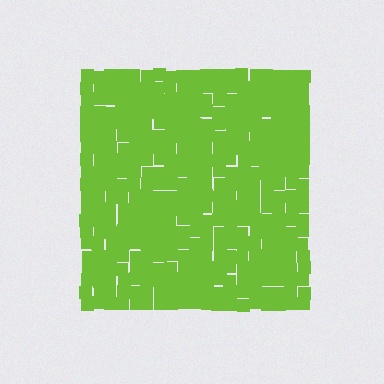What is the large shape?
The large shape is a square.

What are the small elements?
The small elements are squares.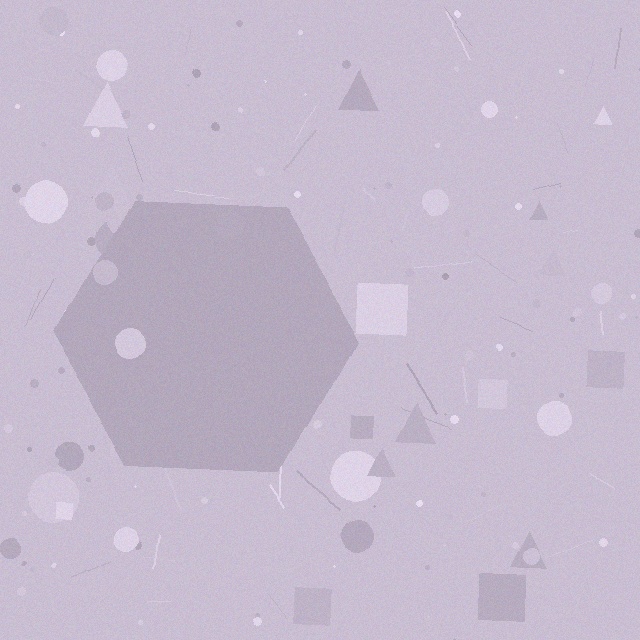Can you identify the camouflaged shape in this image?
The camouflaged shape is a hexagon.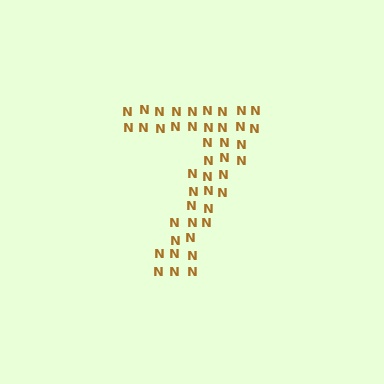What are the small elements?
The small elements are letter N's.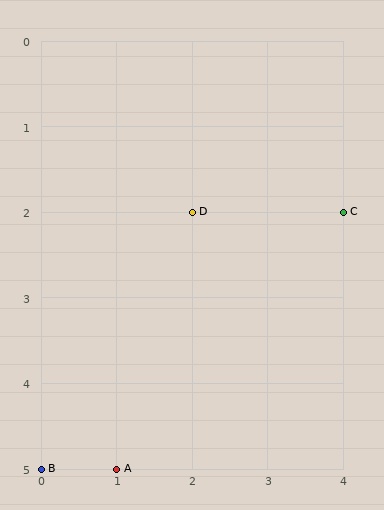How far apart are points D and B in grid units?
Points D and B are 2 columns and 3 rows apart (about 3.6 grid units diagonally).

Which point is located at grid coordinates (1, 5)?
Point A is at (1, 5).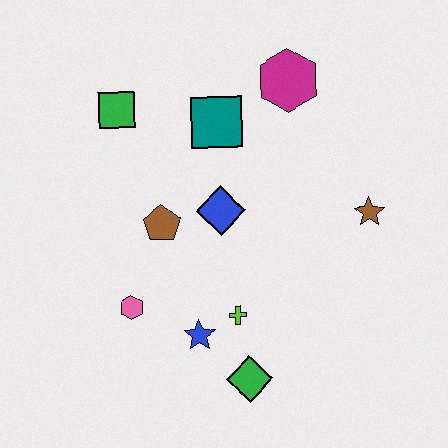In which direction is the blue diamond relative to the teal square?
The blue diamond is below the teal square.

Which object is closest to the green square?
The teal square is closest to the green square.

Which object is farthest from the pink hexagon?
The magenta hexagon is farthest from the pink hexagon.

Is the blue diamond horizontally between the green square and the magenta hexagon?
Yes